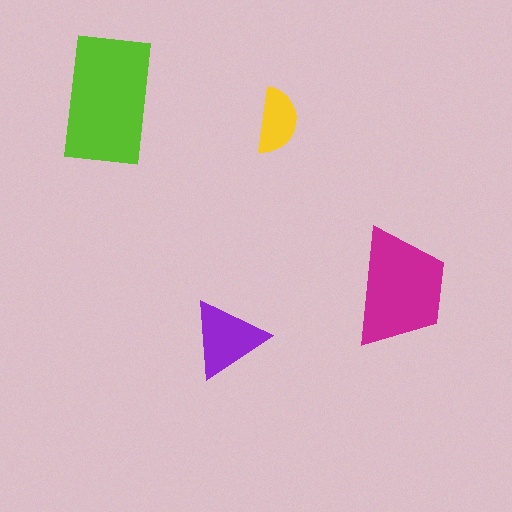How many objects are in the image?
There are 4 objects in the image.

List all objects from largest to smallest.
The lime rectangle, the magenta trapezoid, the purple triangle, the yellow semicircle.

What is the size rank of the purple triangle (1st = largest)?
3rd.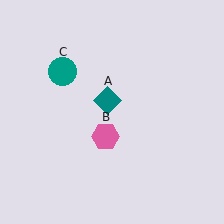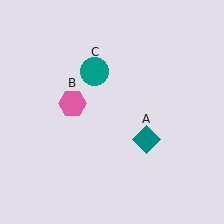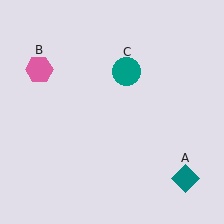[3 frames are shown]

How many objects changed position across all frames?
3 objects changed position: teal diamond (object A), pink hexagon (object B), teal circle (object C).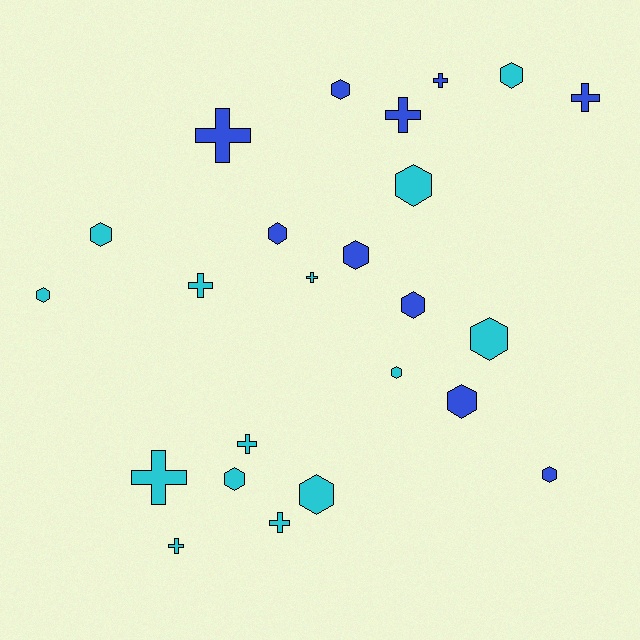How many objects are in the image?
There are 24 objects.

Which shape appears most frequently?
Hexagon, with 14 objects.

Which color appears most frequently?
Cyan, with 14 objects.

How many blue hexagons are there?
There are 6 blue hexagons.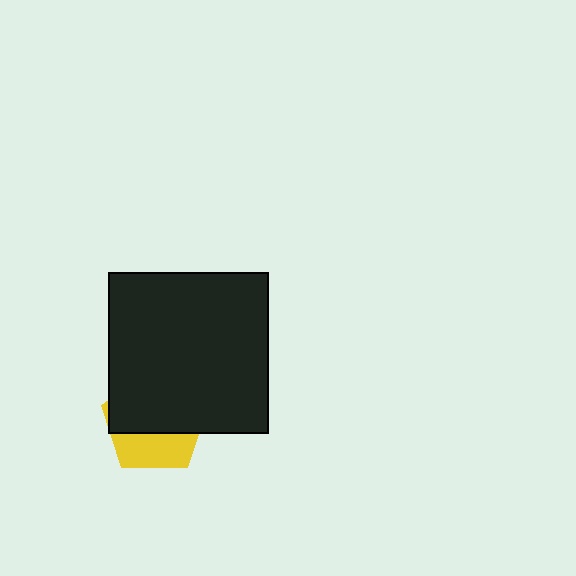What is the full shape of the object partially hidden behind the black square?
The partially hidden object is a yellow pentagon.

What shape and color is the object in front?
The object in front is a black square.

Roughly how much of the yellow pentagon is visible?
A small part of it is visible (roughly 36%).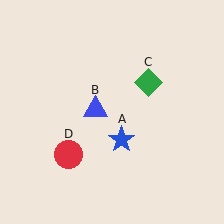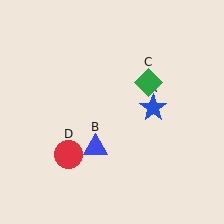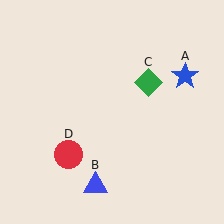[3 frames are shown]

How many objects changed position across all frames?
2 objects changed position: blue star (object A), blue triangle (object B).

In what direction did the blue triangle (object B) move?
The blue triangle (object B) moved down.